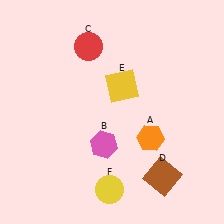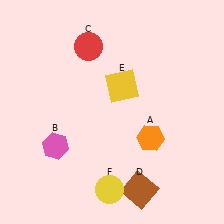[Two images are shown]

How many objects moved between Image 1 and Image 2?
2 objects moved between the two images.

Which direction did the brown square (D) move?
The brown square (D) moved left.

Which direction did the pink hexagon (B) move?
The pink hexagon (B) moved left.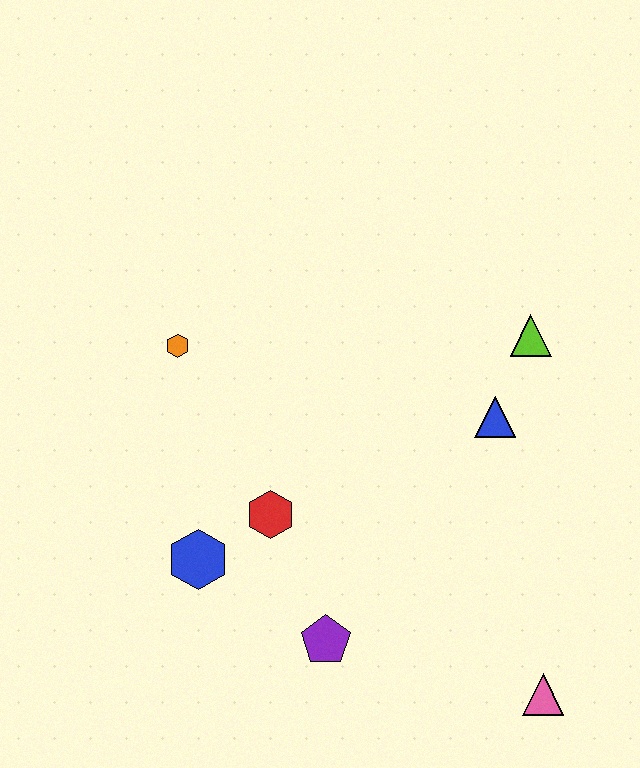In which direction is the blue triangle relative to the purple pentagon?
The blue triangle is above the purple pentagon.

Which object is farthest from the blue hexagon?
The lime triangle is farthest from the blue hexagon.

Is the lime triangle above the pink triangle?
Yes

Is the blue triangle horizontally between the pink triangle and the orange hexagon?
Yes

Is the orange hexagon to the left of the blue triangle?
Yes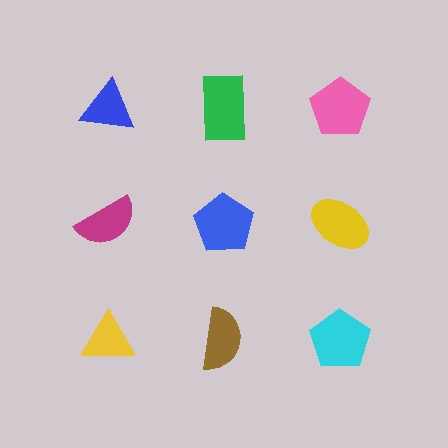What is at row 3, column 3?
A cyan pentagon.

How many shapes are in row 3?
3 shapes.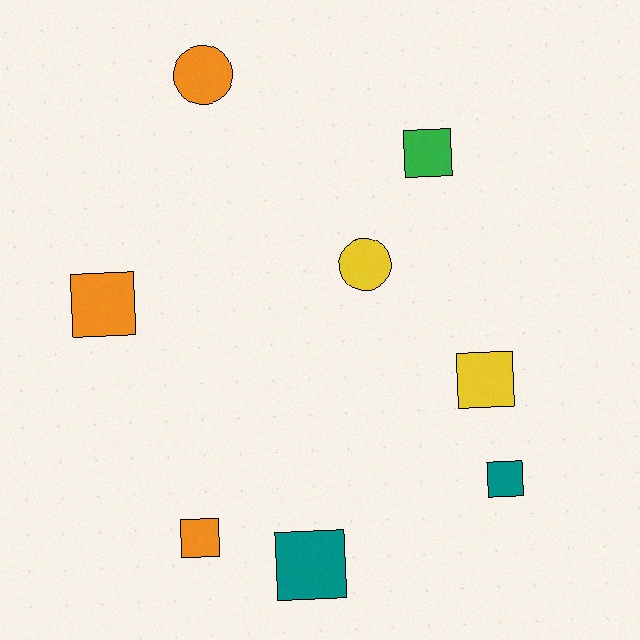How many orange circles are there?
There is 1 orange circle.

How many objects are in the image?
There are 8 objects.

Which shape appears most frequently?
Square, with 6 objects.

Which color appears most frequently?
Orange, with 3 objects.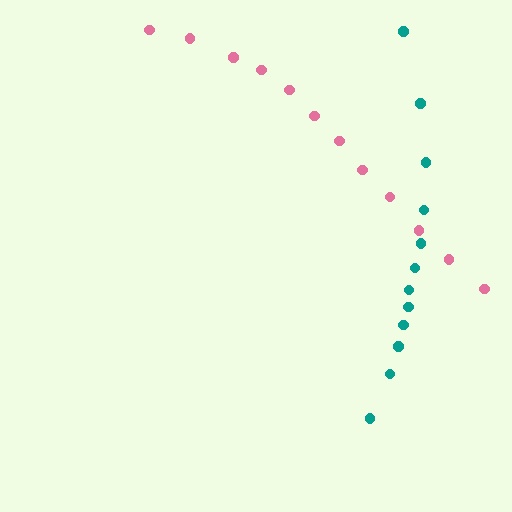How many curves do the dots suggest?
There are 2 distinct paths.